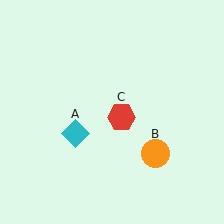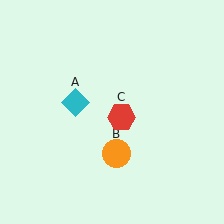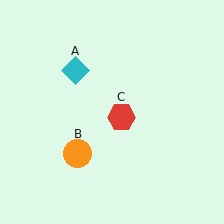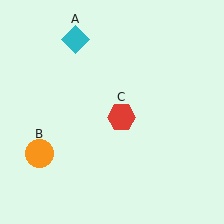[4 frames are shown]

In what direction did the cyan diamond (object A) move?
The cyan diamond (object A) moved up.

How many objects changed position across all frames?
2 objects changed position: cyan diamond (object A), orange circle (object B).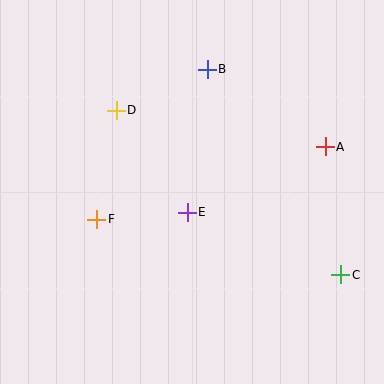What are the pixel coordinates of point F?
Point F is at (97, 219).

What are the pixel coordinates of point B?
Point B is at (207, 69).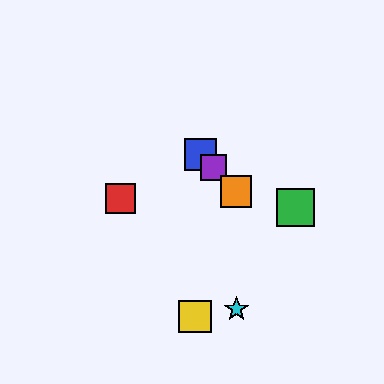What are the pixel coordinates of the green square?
The green square is at (295, 208).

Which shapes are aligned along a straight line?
The blue square, the purple square, the orange square are aligned along a straight line.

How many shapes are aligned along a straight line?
3 shapes (the blue square, the purple square, the orange square) are aligned along a straight line.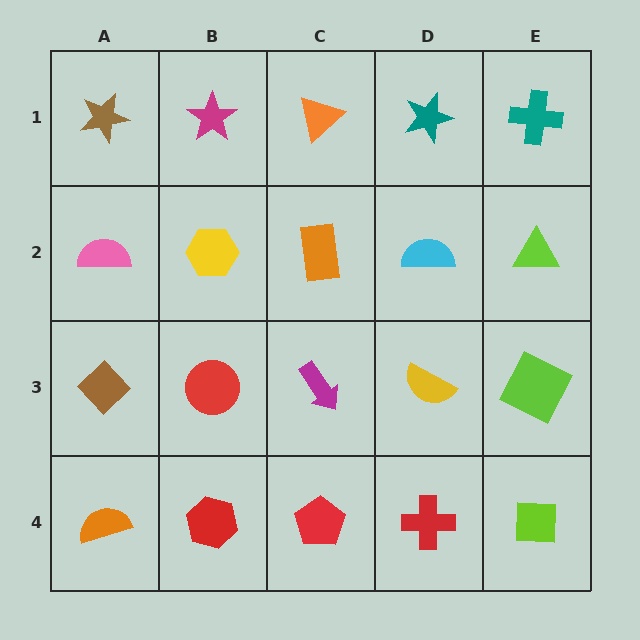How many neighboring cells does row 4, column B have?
3.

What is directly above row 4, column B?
A red circle.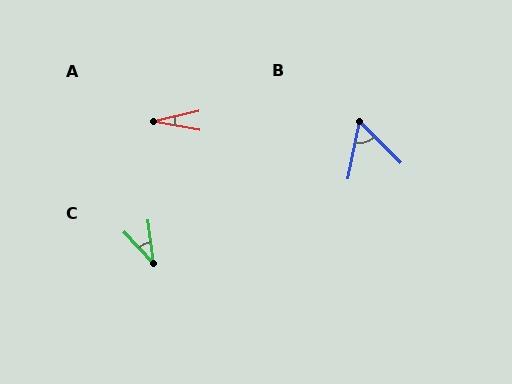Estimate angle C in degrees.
Approximately 36 degrees.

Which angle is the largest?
B, at approximately 56 degrees.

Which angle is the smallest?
A, at approximately 24 degrees.